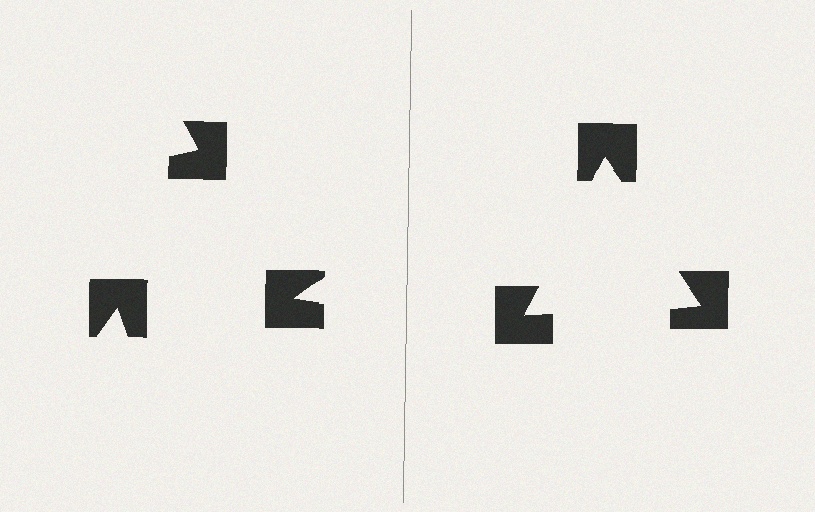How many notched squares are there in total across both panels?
6 — 3 on each side.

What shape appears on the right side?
An illusory triangle.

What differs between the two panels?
The notched squares are positioned identically on both sides; only the wedge orientations differ. On the right they align to a triangle; on the left they are misaligned.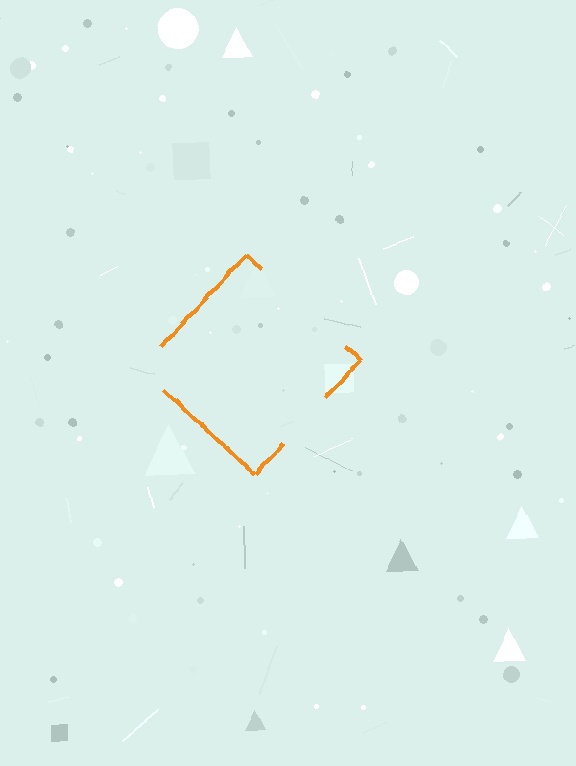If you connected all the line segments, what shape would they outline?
They would outline a diamond.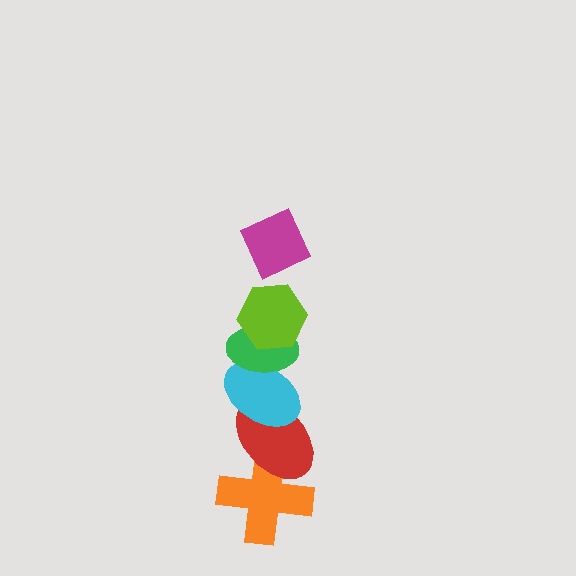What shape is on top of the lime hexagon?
The magenta diamond is on top of the lime hexagon.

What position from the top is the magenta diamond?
The magenta diamond is 1st from the top.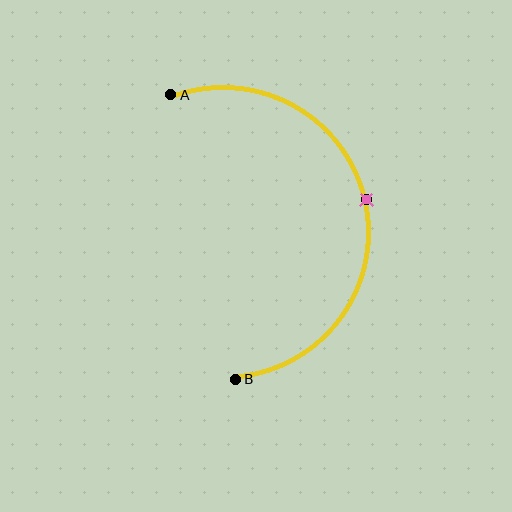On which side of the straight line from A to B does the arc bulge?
The arc bulges to the right of the straight line connecting A and B.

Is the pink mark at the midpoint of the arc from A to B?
Yes. The pink mark lies on the arc at equal arc-length from both A and B — it is the arc midpoint.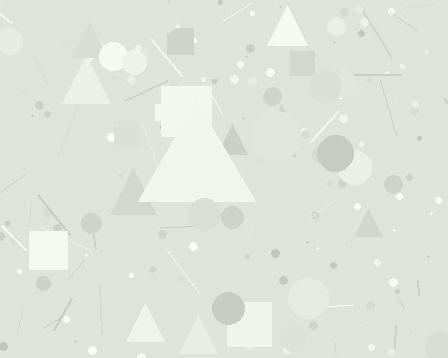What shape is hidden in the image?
A triangle is hidden in the image.